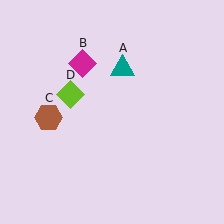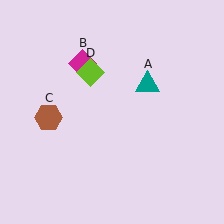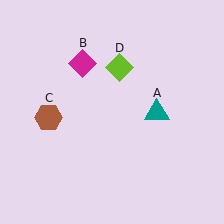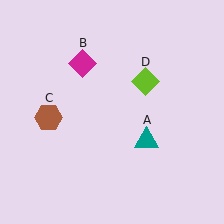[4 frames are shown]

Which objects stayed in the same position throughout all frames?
Magenta diamond (object B) and brown hexagon (object C) remained stationary.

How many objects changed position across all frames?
2 objects changed position: teal triangle (object A), lime diamond (object D).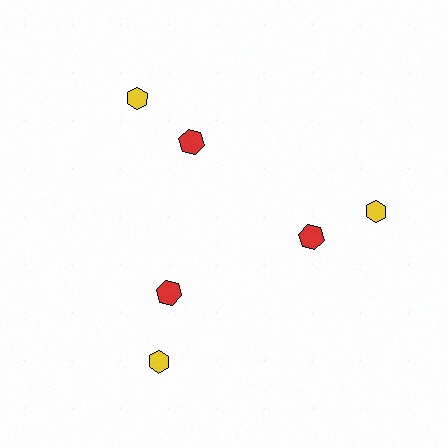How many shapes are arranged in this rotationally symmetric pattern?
There are 6 shapes, arranged in 3 groups of 2.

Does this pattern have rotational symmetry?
Yes, this pattern has 3-fold rotational symmetry. It looks the same after rotating 120 degrees around the center.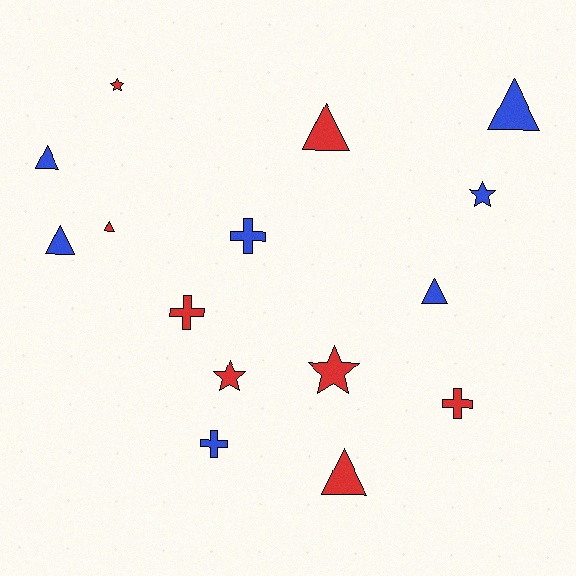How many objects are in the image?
There are 15 objects.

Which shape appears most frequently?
Triangle, with 7 objects.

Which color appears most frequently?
Red, with 8 objects.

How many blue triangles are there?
There are 4 blue triangles.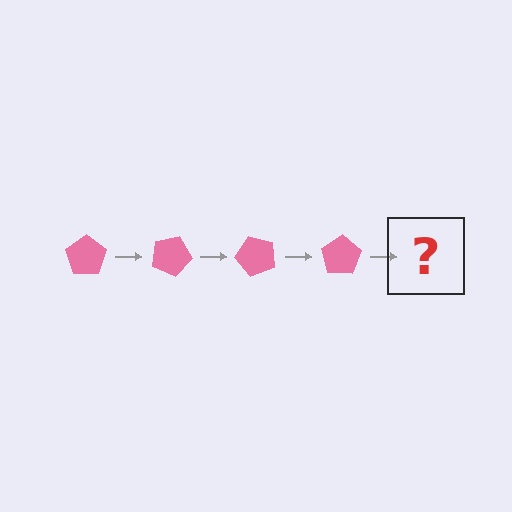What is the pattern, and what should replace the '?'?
The pattern is that the pentagon rotates 25 degrees each step. The '?' should be a pink pentagon rotated 100 degrees.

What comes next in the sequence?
The next element should be a pink pentagon rotated 100 degrees.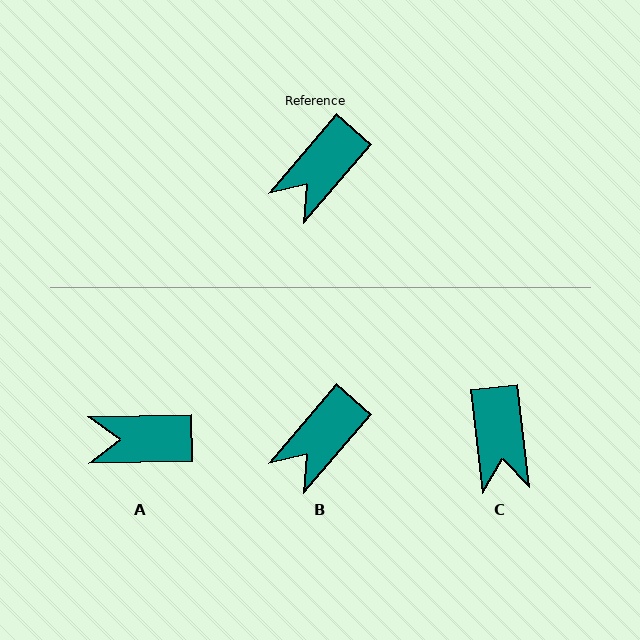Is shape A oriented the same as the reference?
No, it is off by about 48 degrees.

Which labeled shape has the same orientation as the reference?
B.